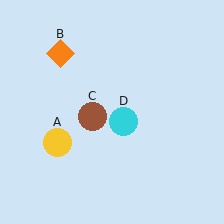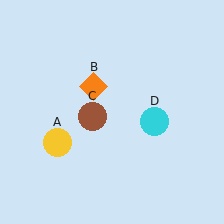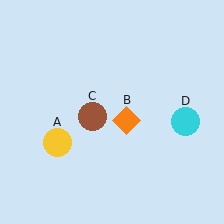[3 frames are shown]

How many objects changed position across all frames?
2 objects changed position: orange diamond (object B), cyan circle (object D).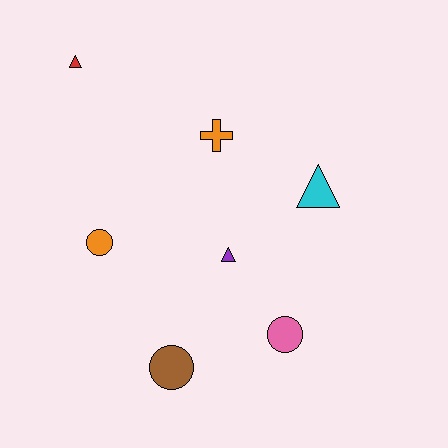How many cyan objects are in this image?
There is 1 cyan object.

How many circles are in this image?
There are 3 circles.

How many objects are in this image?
There are 7 objects.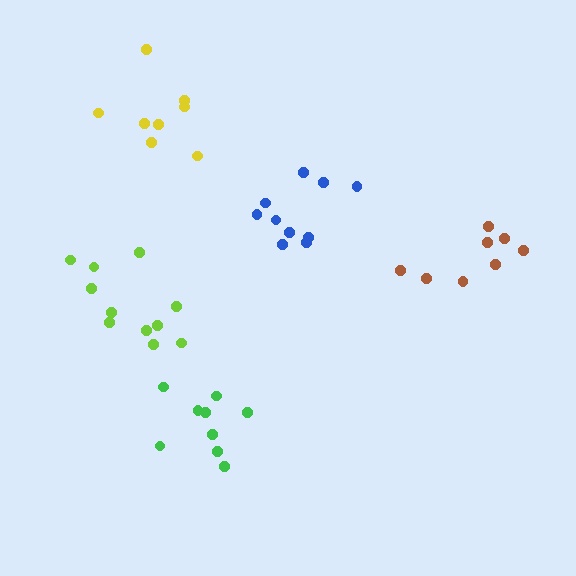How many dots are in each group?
Group 1: 10 dots, Group 2: 8 dots, Group 3: 11 dots, Group 4: 9 dots, Group 5: 8 dots (46 total).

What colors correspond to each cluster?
The clusters are colored: blue, yellow, lime, green, brown.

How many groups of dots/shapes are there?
There are 5 groups.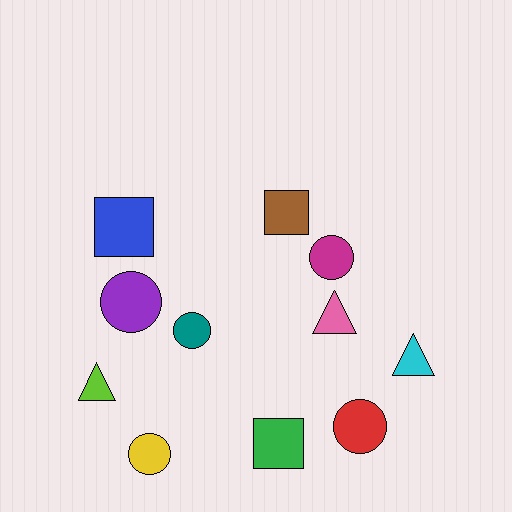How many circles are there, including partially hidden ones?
There are 5 circles.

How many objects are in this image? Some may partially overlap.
There are 11 objects.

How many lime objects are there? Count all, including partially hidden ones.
There is 1 lime object.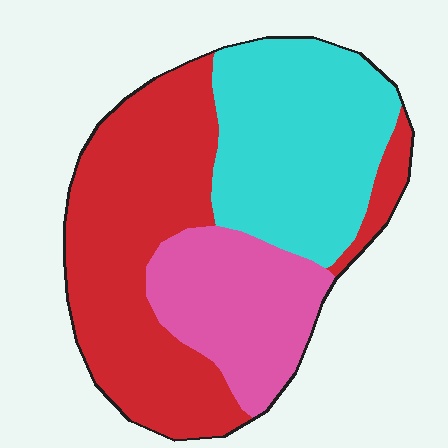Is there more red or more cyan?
Red.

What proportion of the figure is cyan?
Cyan takes up about one third (1/3) of the figure.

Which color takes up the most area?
Red, at roughly 45%.